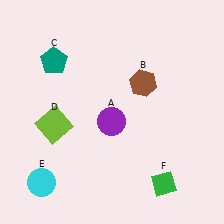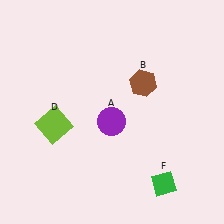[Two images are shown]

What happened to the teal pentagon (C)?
The teal pentagon (C) was removed in Image 2. It was in the top-left area of Image 1.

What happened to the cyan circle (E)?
The cyan circle (E) was removed in Image 2. It was in the bottom-left area of Image 1.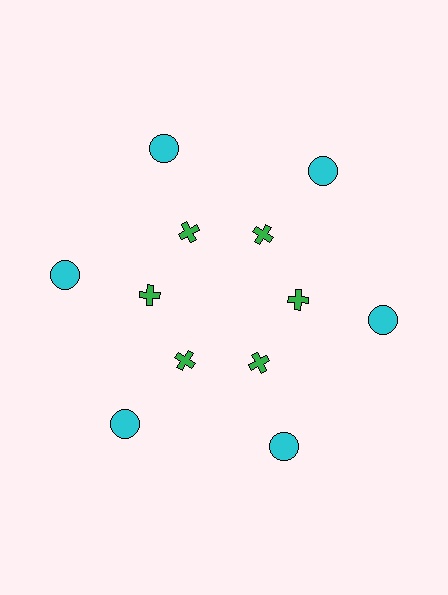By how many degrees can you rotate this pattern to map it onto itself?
The pattern maps onto itself every 60 degrees of rotation.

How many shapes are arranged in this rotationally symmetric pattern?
There are 12 shapes, arranged in 6 groups of 2.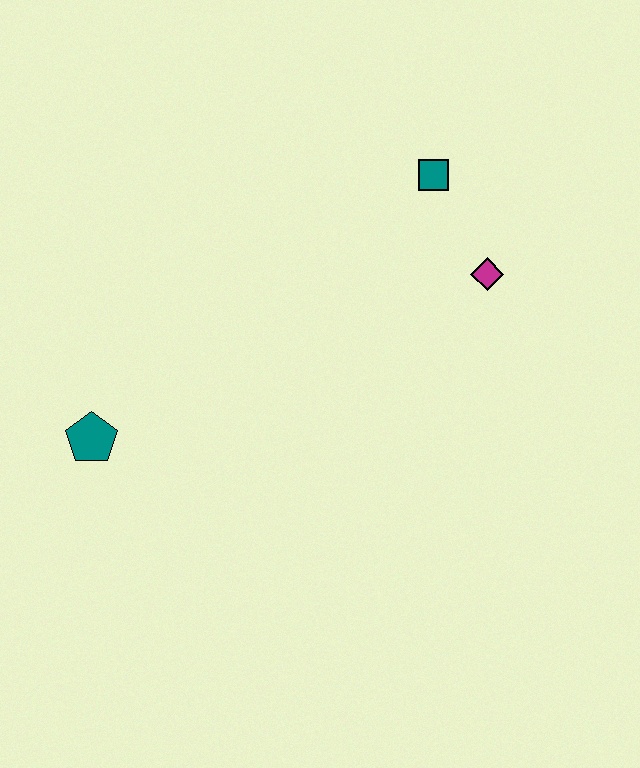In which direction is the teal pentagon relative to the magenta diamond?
The teal pentagon is to the left of the magenta diamond.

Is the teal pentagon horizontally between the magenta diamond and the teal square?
No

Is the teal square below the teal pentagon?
No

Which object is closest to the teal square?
The magenta diamond is closest to the teal square.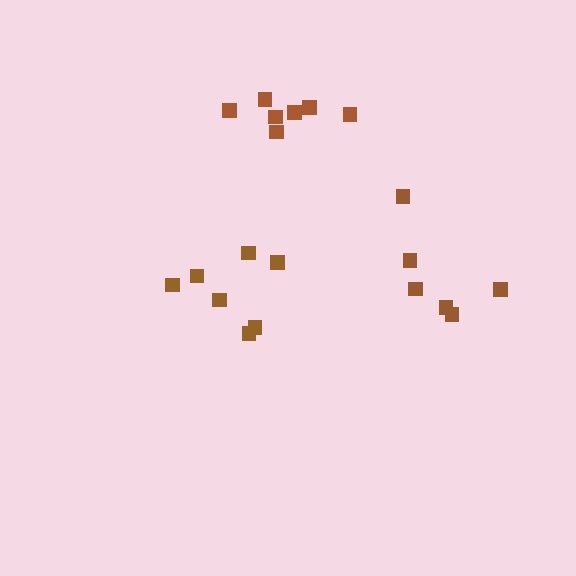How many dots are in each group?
Group 1: 7 dots, Group 2: 7 dots, Group 3: 6 dots (20 total).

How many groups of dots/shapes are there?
There are 3 groups.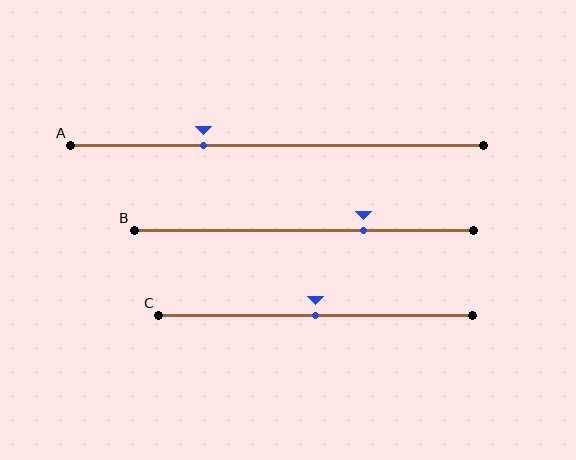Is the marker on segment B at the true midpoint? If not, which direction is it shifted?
No, the marker on segment B is shifted to the right by about 18% of the segment length.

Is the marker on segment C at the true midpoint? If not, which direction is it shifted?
Yes, the marker on segment C is at the true midpoint.